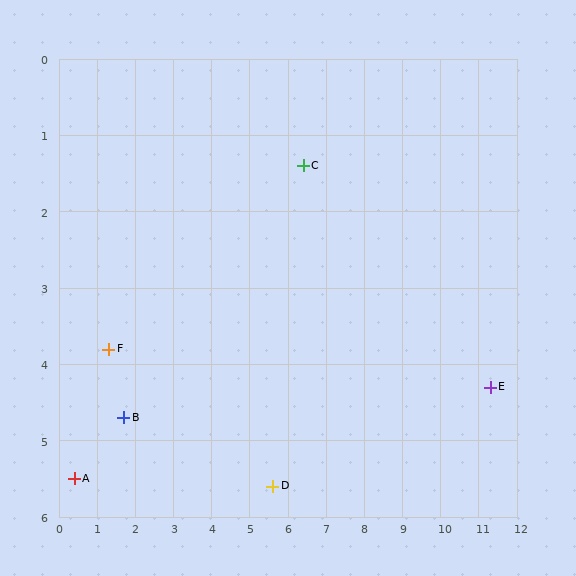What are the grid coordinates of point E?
Point E is at approximately (11.3, 4.3).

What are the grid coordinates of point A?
Point A is at approximately (0.4, 5.5).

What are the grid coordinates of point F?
Point F is at approximately (1.3, 3.8).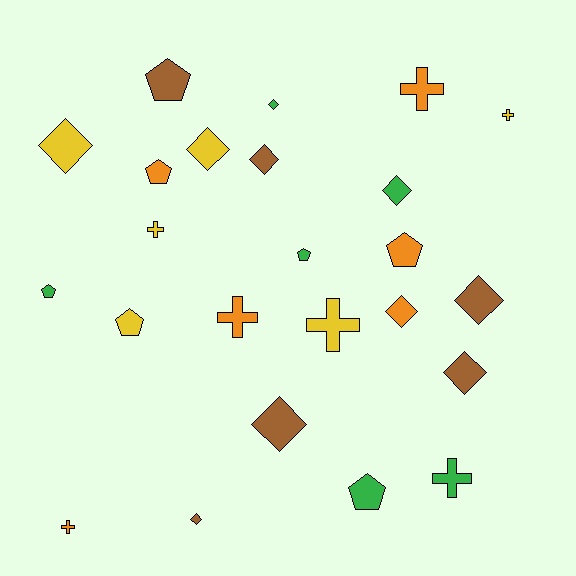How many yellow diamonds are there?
There are 2 yellow diamonds.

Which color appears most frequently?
Brown, with 6 objects.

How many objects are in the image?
There are 24 objects.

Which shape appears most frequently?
Diamond, with 10 objects.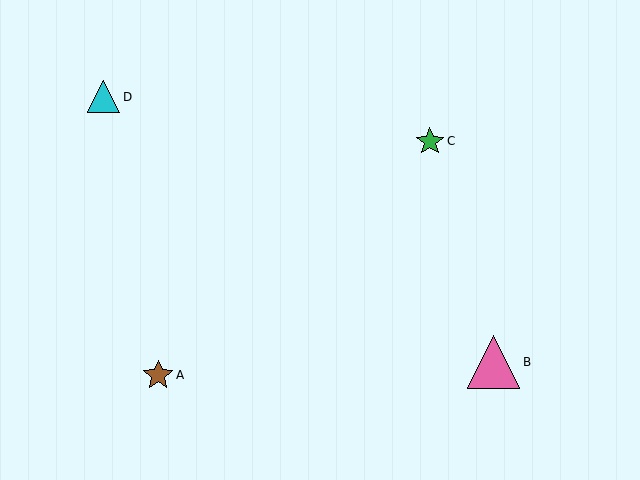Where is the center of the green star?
The center of the green star is at (430, 141).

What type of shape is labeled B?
Shape B is a pink triangle.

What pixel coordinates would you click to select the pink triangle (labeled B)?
Click at (493, 362) to select the pink triangle B.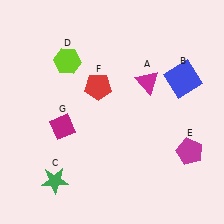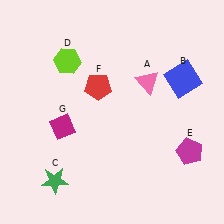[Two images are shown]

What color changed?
The triangle (A) changed from magenta in Image 1 to pink in Image 2.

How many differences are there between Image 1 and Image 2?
There is 1 difference between the two images.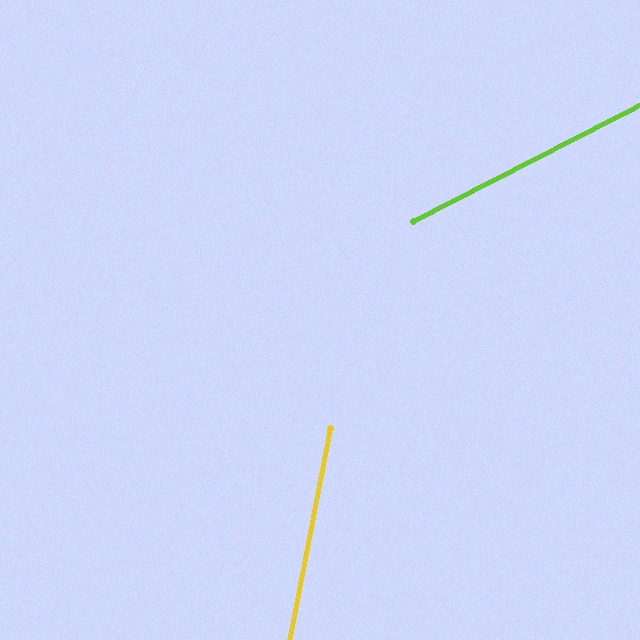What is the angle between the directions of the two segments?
Approximately 52 degrees.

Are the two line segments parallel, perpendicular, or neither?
Neither parallel nor perpendicular — they differ by about 52°.